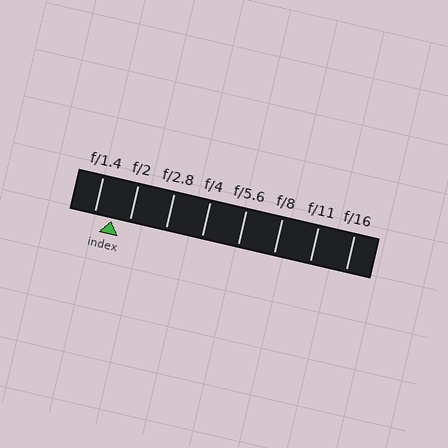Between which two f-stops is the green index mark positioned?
The index mark is between f/1.4 and f/2.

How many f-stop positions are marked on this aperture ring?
There are 8 f-stop positions marked.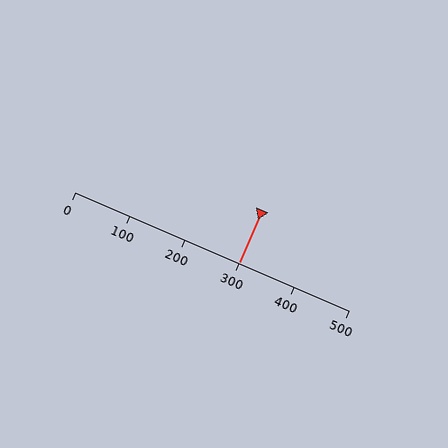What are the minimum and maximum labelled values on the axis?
The axis runs from 0 to 500.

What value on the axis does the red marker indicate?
The marker indicates approximately 300.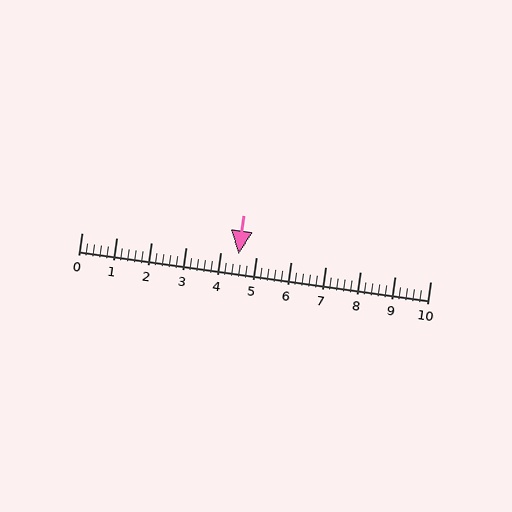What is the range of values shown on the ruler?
The ruler shows values from 0 to 10.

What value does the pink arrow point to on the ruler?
The pink arrow points to approximately 4.5.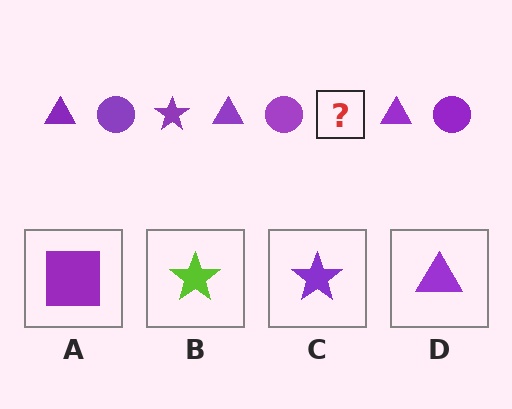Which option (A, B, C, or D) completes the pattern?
C.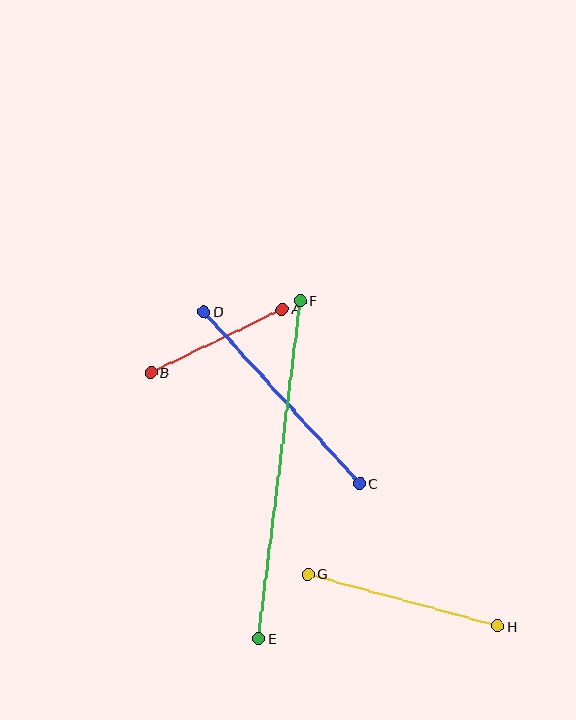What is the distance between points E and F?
The distance is approximately 340 pixels.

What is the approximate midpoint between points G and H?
The midpoint is at approximately (403, 600) pixels.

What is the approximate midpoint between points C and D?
The midpoint is at approximately (282, 398) pixels.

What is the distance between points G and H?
The distance is approximately 197 pixels.